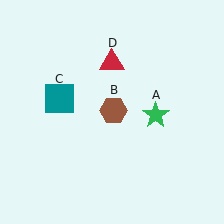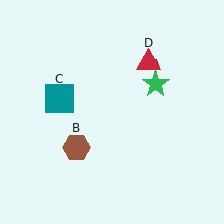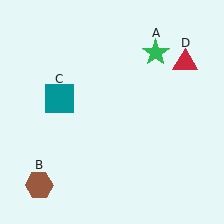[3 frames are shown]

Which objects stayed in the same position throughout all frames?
Teal square (object C) remained stationary.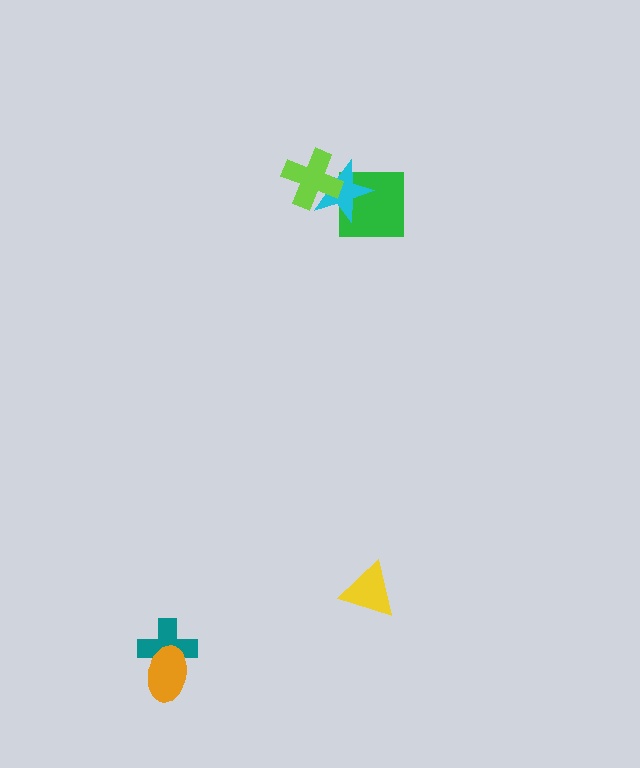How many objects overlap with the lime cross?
1 object overlaps with the lime cross.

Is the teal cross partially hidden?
Yes, it is partially covered by another shape.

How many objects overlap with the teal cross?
1 object overlaps with the teal cross.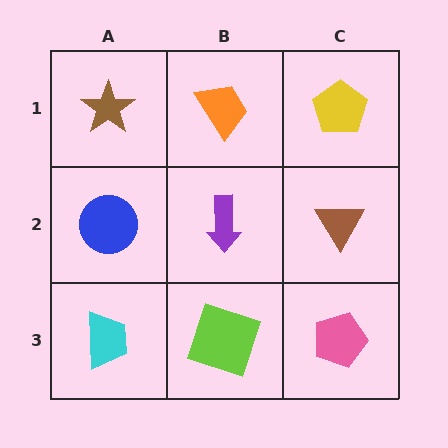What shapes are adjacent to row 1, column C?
A brown triangle (row 2, column C), an orange trapezoid (row 1, column B).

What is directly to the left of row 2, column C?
A purple arrow.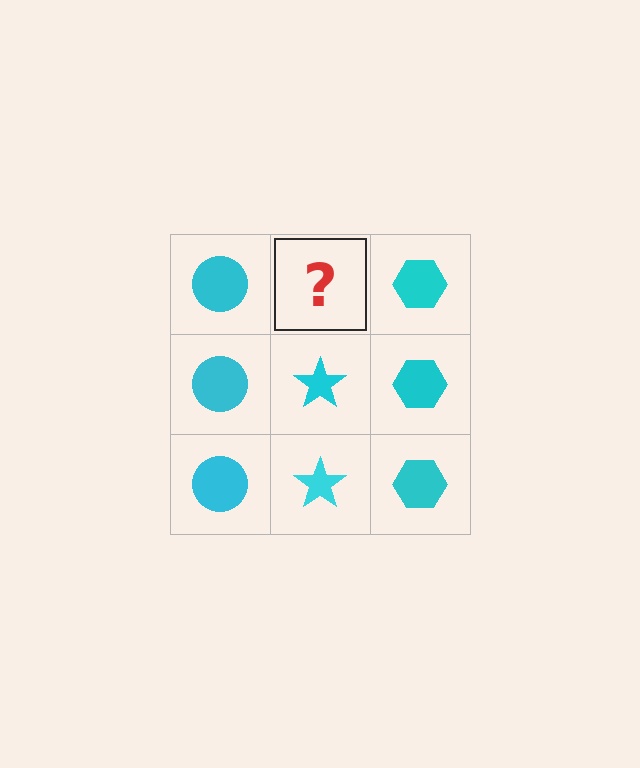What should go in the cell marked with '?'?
The missing cell should contain a cyan star.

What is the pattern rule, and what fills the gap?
The rule is that each column has a consistent shape. The gap should be filled with a cyan star.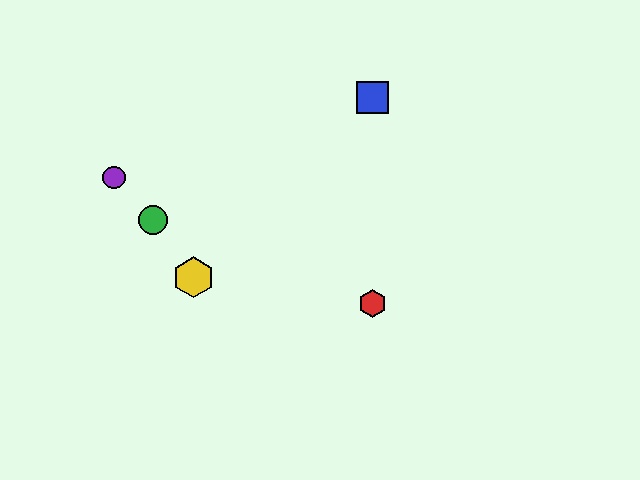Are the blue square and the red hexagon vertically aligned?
Yes, both are at x≈373.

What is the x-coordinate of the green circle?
The green circle is at x≈153.